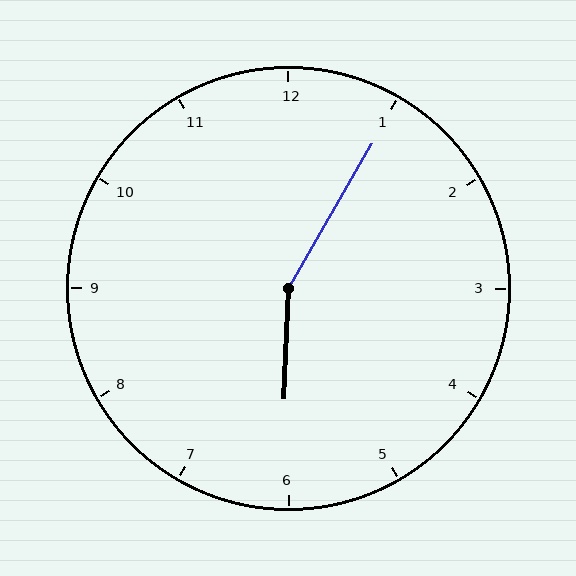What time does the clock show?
6:05.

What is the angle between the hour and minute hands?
Approximately 152 degrees.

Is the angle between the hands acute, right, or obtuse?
It is obtuse.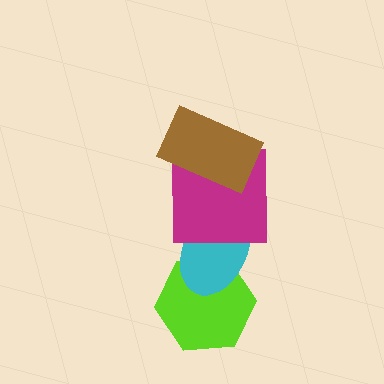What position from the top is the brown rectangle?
The brown rectangle is 1st from the top.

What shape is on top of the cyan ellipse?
The magenta square is on top of the cyan ellipse.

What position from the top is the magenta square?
The magenta square is 2nd from the top.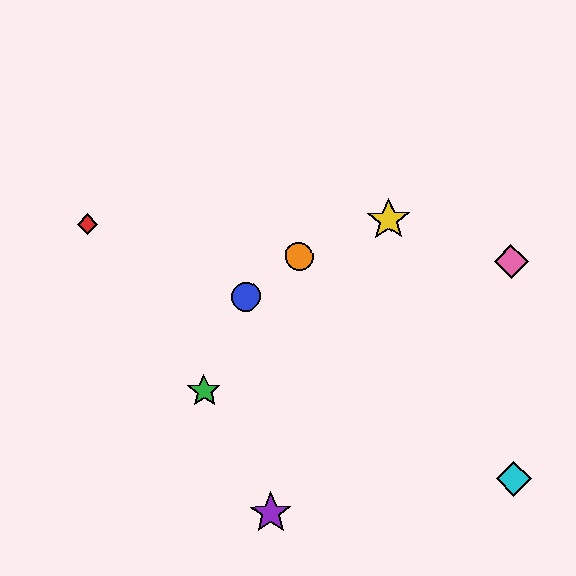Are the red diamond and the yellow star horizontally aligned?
Yes, both are at y≈224.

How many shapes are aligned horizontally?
2 shapes (the red diamond, the yellow star) are aligned horizontally.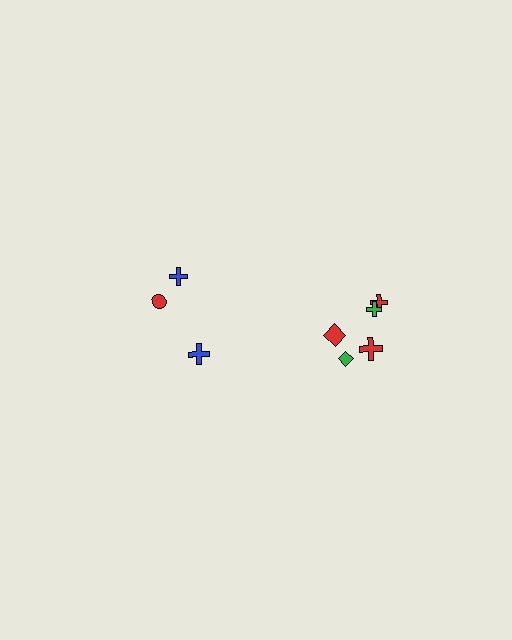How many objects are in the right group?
There are 5 objects.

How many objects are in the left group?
There are 3 objects.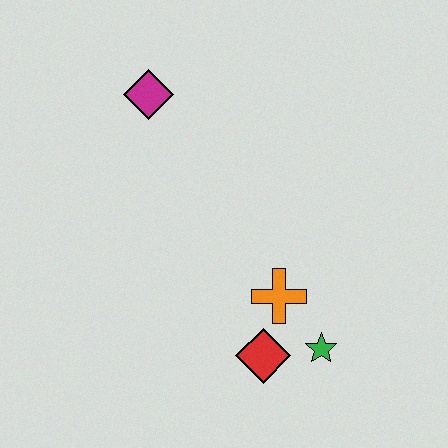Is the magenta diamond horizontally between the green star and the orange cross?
No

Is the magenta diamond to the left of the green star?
Yes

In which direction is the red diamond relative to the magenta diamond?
The red diamond is below the magenta diamond.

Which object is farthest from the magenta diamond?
The green star is farthest from the magenta diamond.